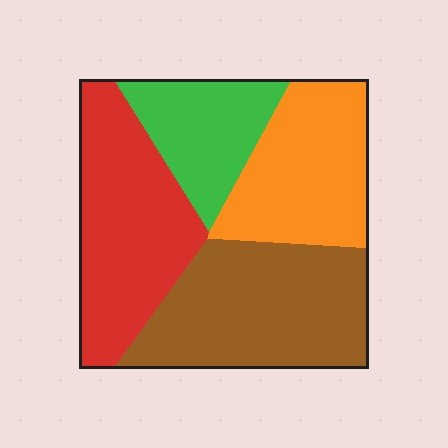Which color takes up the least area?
Green, at roughly 15%.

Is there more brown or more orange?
Brown.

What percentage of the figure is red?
Red covers 29% of the figure.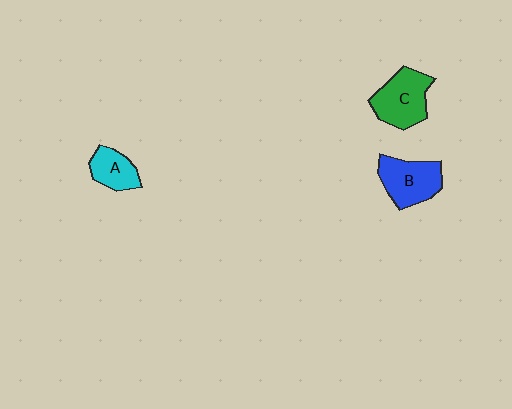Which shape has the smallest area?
Shape A (cyan).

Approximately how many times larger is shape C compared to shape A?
Approximately 1.6 times.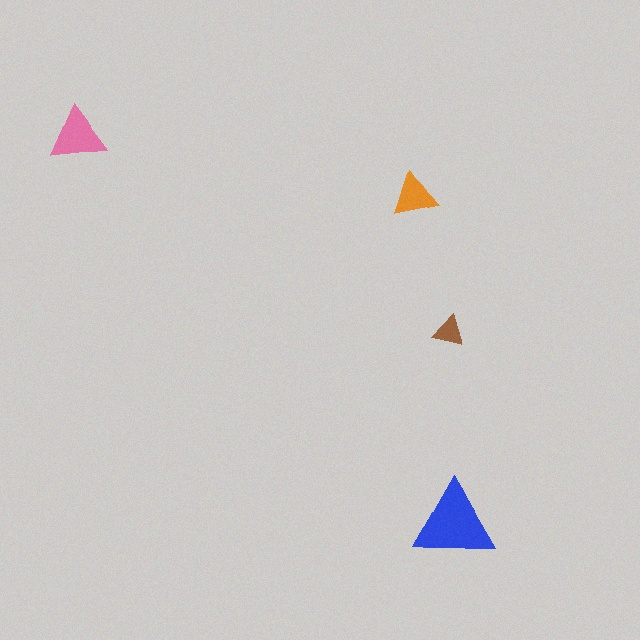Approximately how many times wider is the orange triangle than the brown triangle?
About 1.5 times wider.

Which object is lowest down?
The blue triangle is bottommost.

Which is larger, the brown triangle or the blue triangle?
The blue one.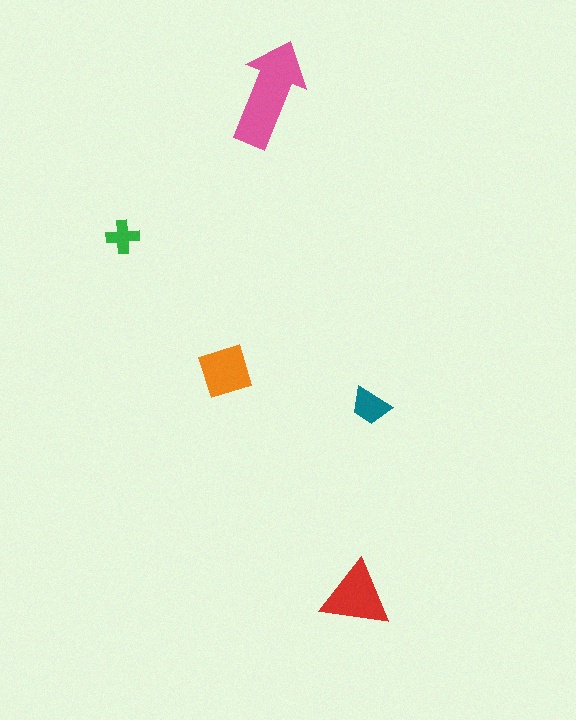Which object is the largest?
The pink arrow.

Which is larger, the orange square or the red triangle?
The red triangle.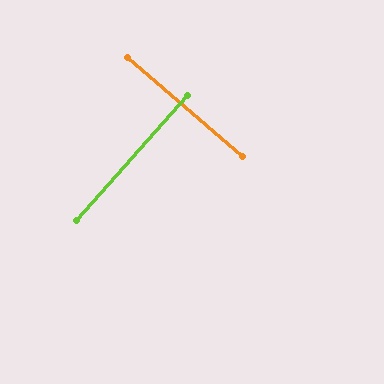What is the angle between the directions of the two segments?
Approximately 89 degrees.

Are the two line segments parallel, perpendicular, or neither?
Perpendicular — they meet at approximately 89°.